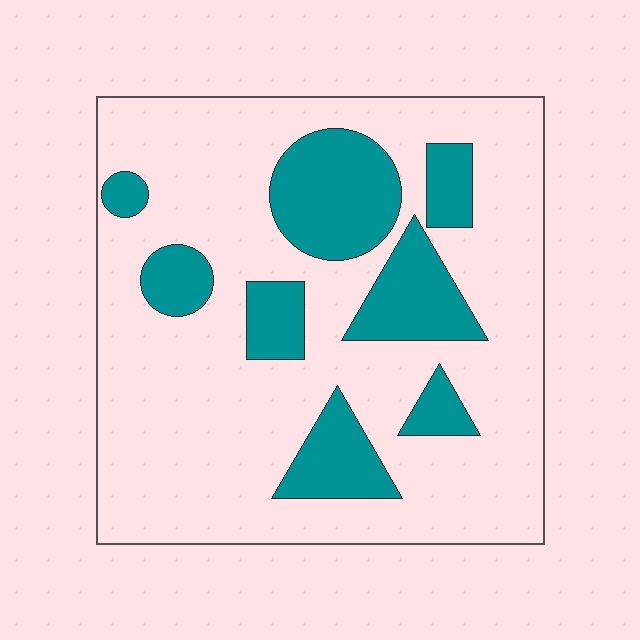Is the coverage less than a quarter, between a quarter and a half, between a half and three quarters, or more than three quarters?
Less than a quarter.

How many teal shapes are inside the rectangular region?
8.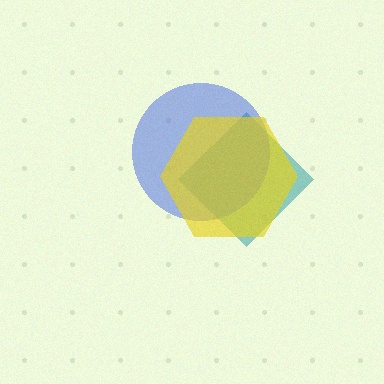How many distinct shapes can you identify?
There are 3 distinct shapes: a teal diamond, a blue circle, a yellow hexagon.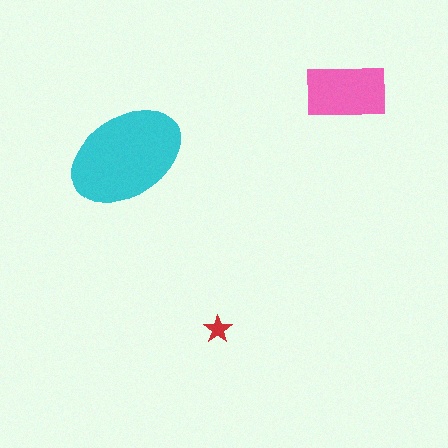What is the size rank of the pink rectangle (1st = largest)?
2nd.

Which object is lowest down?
The red star is bottommost.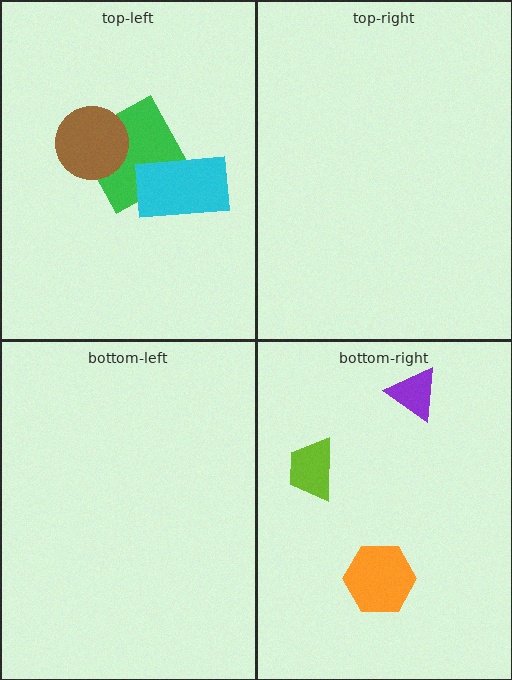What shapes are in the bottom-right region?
The lime trapezoid, the orange hexagon, the purple triangle.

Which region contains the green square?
The top-left region.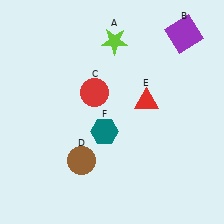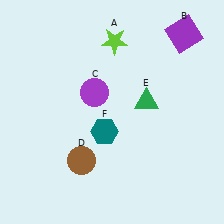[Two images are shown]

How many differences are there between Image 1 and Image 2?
There are 2 differences between the two images.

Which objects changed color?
C changed from red to purple. E changed from red to green.